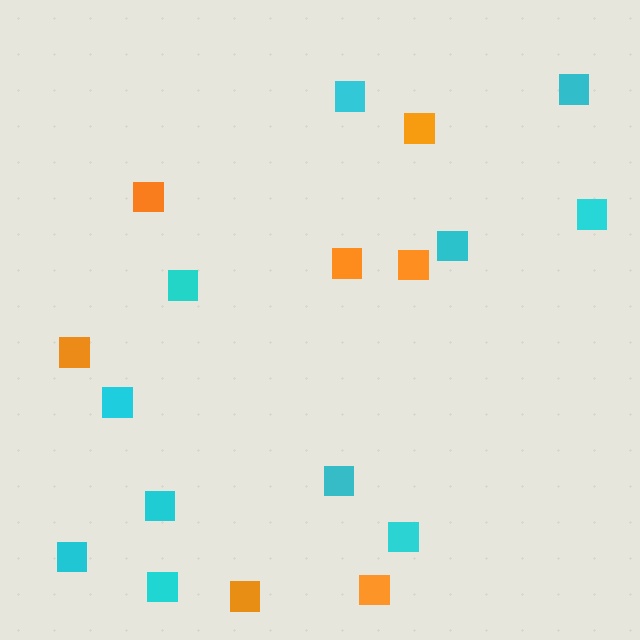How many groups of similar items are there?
There are 2 groups: one group of cyan squares (11) and one group of orange squares (7).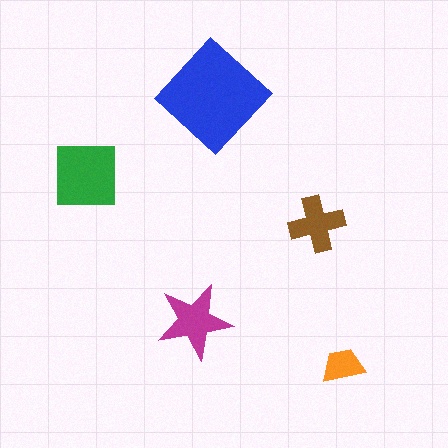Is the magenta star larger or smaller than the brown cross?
Larger.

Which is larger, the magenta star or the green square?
The green square.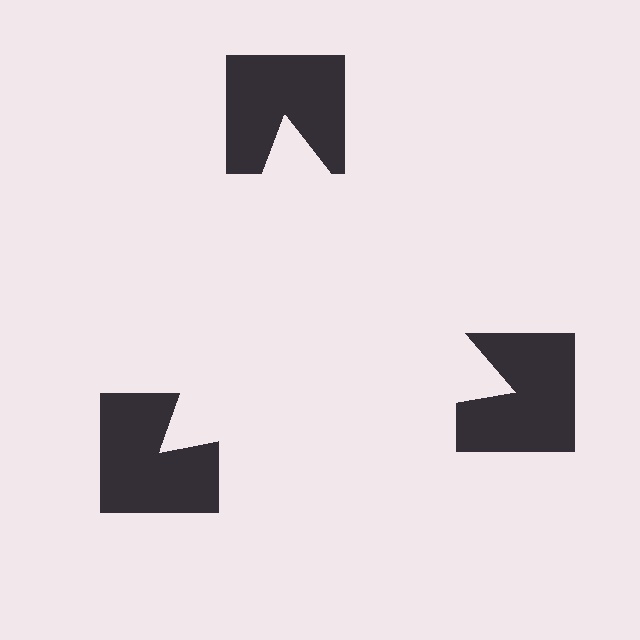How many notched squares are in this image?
There are 3 — one at each vertex of the illusory triangle.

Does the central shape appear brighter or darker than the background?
It typically appears slightly brighter than the background, even though no actual brightness change is drawn.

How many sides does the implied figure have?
3 sides.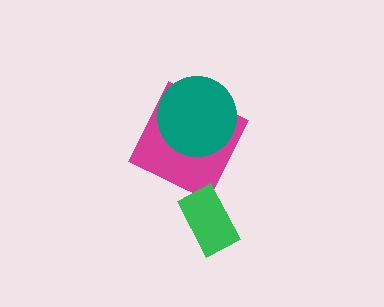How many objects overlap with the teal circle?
1 object overlaps with the teal circle.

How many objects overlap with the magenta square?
1 object overlaps with the magenta square.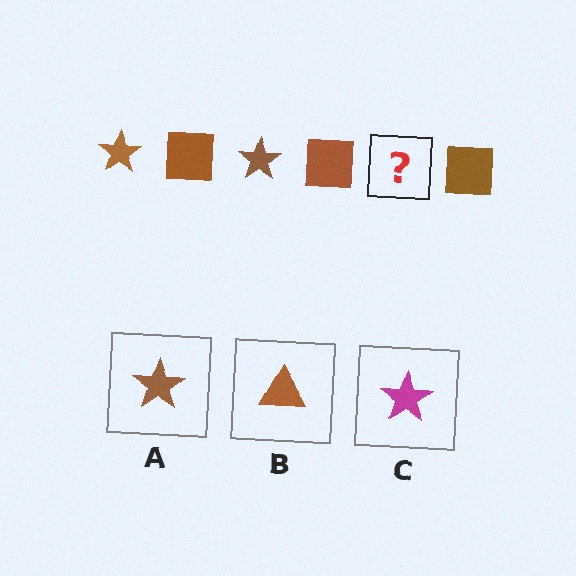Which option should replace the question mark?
Option A.